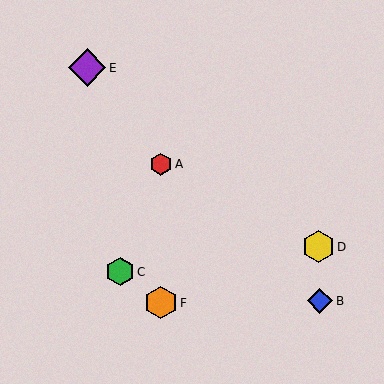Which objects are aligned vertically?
Objects A, F are aligned vertically.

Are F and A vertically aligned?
Yes, both are at x≈161.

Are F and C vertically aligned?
No, F is at x≈161 and C is at x≈120.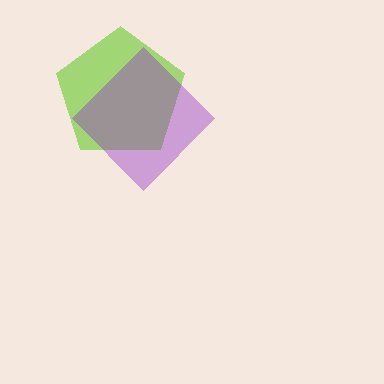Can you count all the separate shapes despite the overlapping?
Yes, there are 2 separate shapes.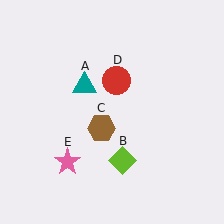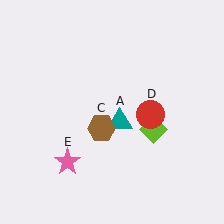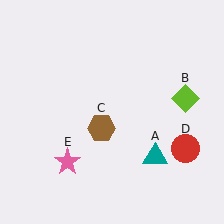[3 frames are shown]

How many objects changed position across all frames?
3 objects changed position: teal triangle (object A), lime diamond (object B), red circle (object D).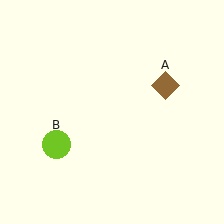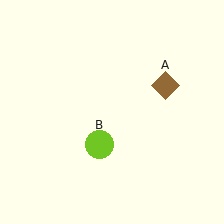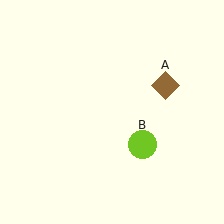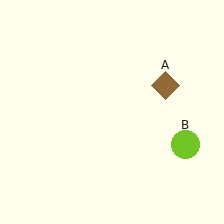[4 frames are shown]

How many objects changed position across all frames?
1 object changed position: lime circle (object B).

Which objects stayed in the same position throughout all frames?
Brown diamond (object A) remained stationary.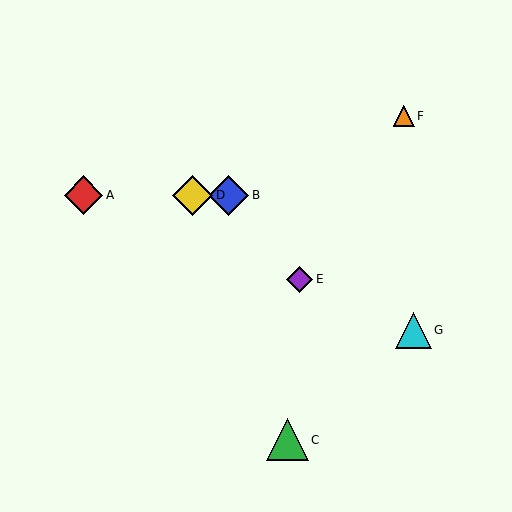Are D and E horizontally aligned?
No, D is at y≈195 and E is at y≈279.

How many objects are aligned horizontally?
3 objects (A, B, D) are aligned horizontally.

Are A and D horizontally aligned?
Yes, both are at y≈195.